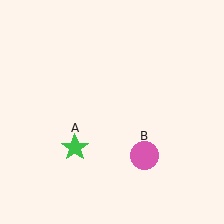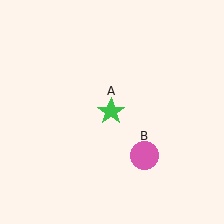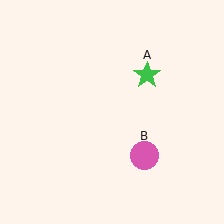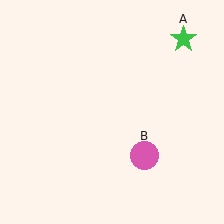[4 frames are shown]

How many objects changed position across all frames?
1 object changed position: green star (object A).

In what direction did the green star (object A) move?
The green star (object A) moved up and to the right.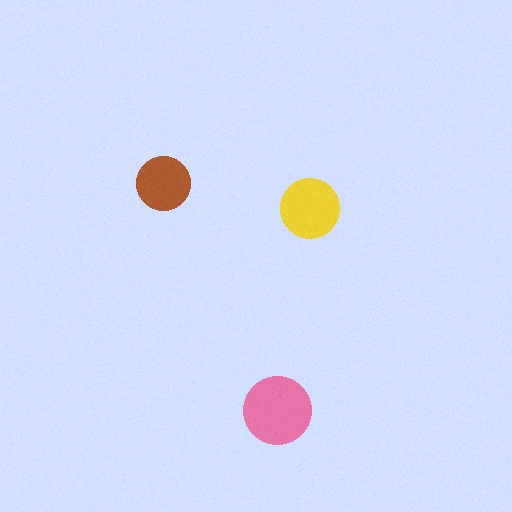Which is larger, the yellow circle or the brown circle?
The yellow one.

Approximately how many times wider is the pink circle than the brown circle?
About 1.5 times wider.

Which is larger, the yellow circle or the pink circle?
The pink one.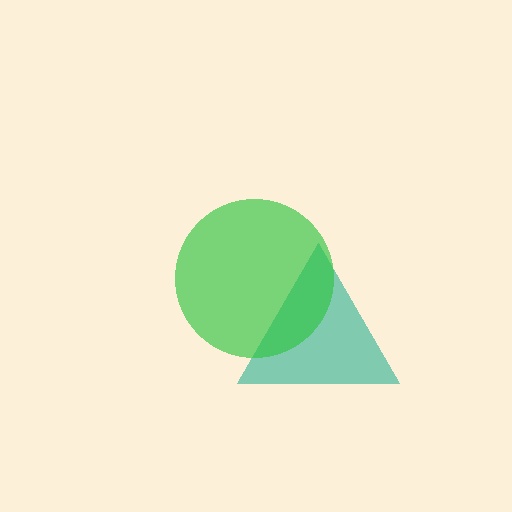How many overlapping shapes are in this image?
There are 2 overlapping shapes in the image.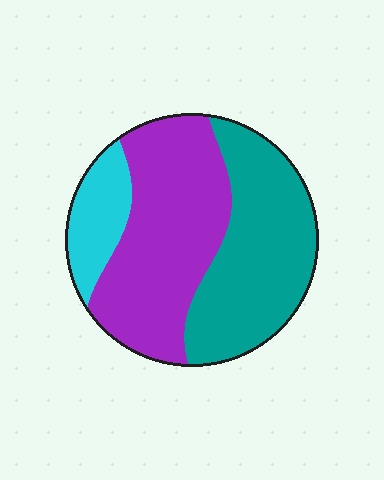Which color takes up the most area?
Purple, at roughly 45%.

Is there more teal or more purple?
Purple.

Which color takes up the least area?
Cyan, at roughly 15%.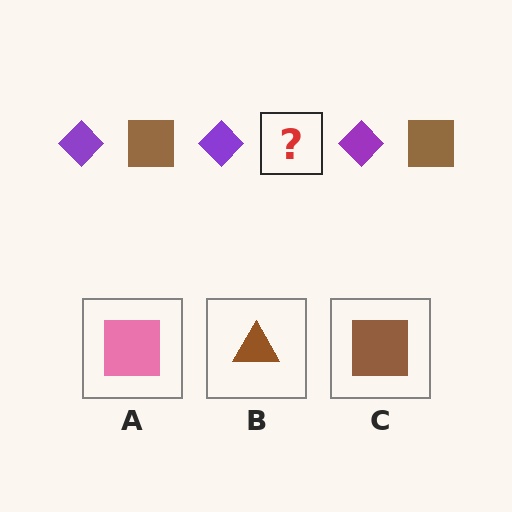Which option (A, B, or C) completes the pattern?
C.